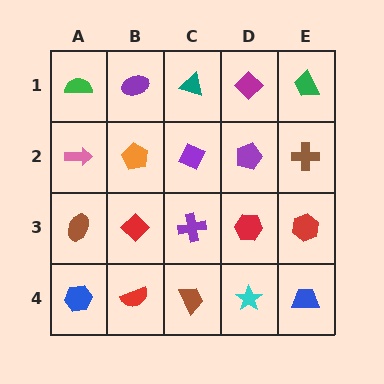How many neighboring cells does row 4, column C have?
3.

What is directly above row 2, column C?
A teal triangle.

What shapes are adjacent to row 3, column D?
A purple pentagon (row 2, column D), a cyan star (row 4, column D), a purple cross (row 3, column C), a red hexagon (row 3, column E).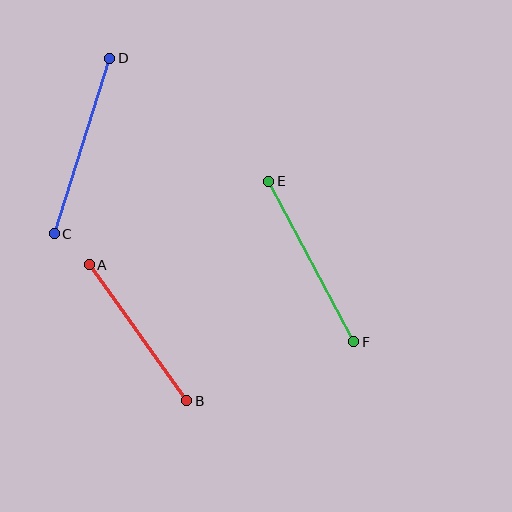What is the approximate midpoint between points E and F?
The midpoint is at approximately (311, 262) pixels.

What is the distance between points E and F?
The distance is approximately 181 pixels.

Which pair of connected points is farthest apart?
Points C and D are farthest apart.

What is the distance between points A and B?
The distance is approximately 167 pixels.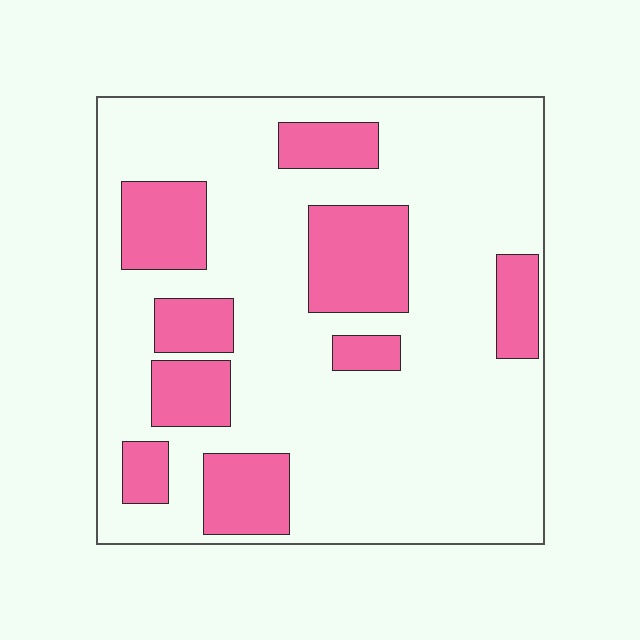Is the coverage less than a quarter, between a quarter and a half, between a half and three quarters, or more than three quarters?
Less than a quarter.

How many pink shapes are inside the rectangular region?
9.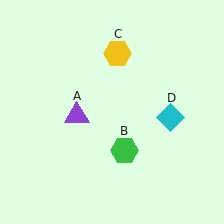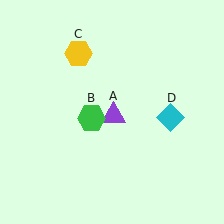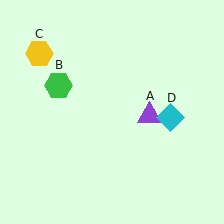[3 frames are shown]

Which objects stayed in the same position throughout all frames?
Cyan diamond (object D) remained stationary.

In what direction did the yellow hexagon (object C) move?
The yellow hexagon (object C) moved left.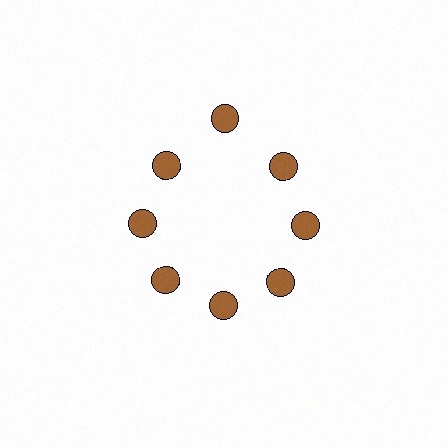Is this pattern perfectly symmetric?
No. The 8 brown circles are arranged in a ring, but one element near the 12 o'clock position is pushed outward from the center, breaking the 8-fold rotational symmetry.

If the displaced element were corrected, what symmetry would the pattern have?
It would have 8-fold rotational symmetry — the pattern would map onto itself every 45 degrees.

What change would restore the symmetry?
The symmetry would be restored by moving it inward, back onto the ring so that all 8 circles sit at equal angles and equal distance from the center.